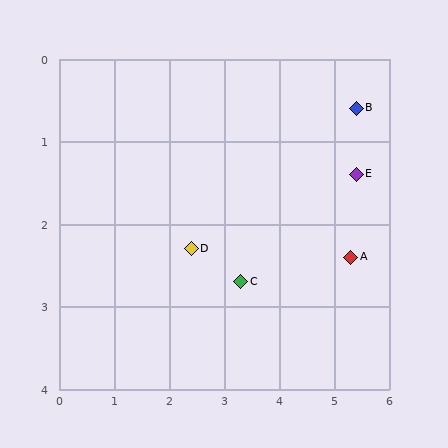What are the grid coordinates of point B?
Point B is at approximately (5.4, 0.6).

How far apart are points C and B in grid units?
Points C and B are about 3.0 grid units apart.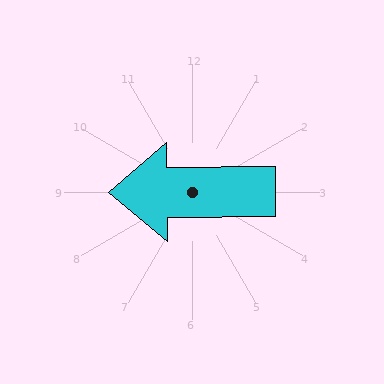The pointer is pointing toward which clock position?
Roughly 9 o'clock.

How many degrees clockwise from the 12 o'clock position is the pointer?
Approximately 270 degrees.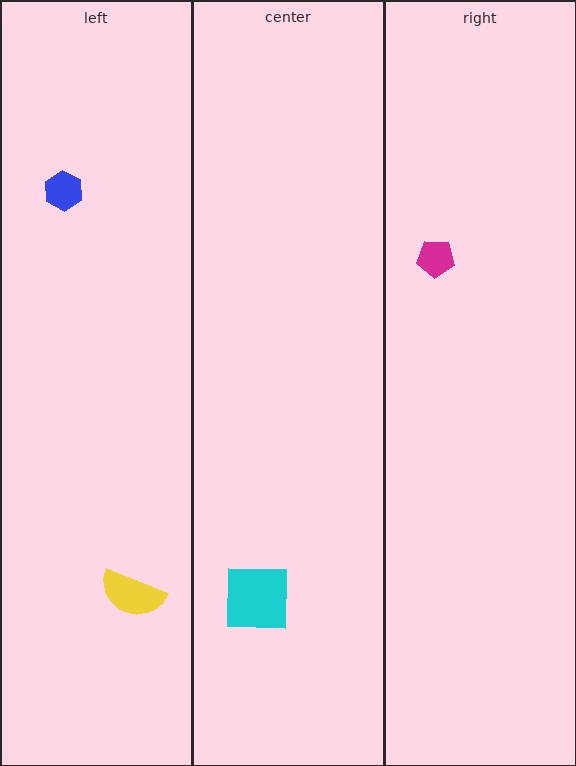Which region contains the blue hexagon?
The left region.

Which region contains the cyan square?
The center region.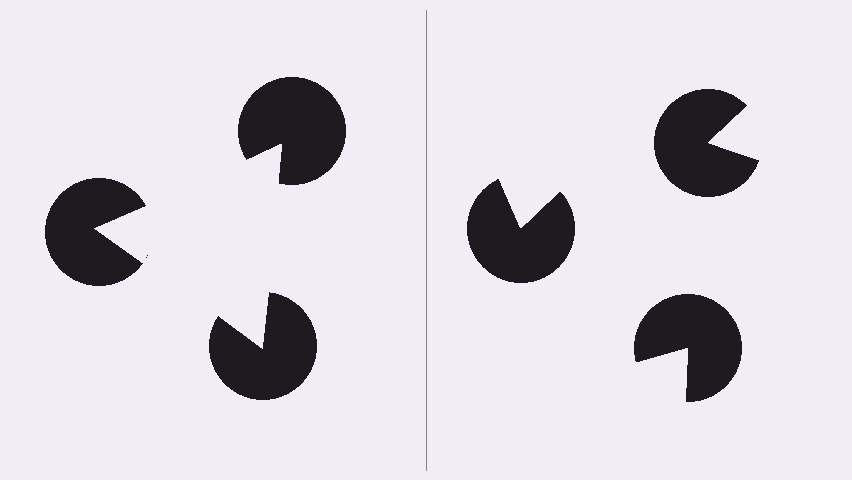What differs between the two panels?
The pac-man discs are positioned identically on both sides; only the wedge orientations differ. On the left they align to a triangle; on the right they are misaligned.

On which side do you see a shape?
An illusory triangle appears on the left side. On the right side the wedge cuts are rotated, so no coherent shape forms.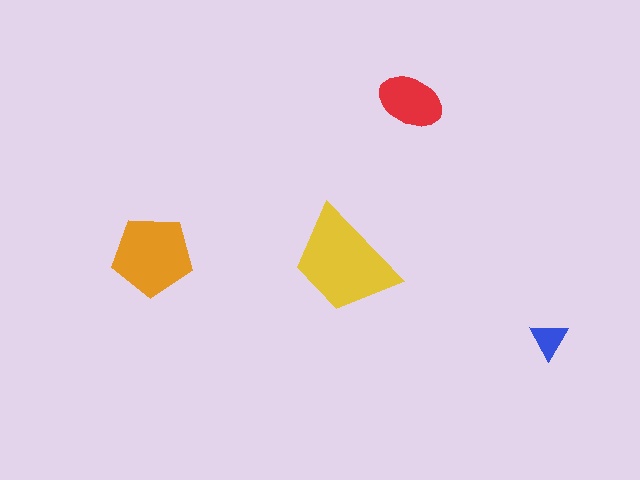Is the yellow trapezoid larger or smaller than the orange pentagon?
Larger.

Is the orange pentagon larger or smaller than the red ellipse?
Larger.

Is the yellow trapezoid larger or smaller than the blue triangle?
Larger.